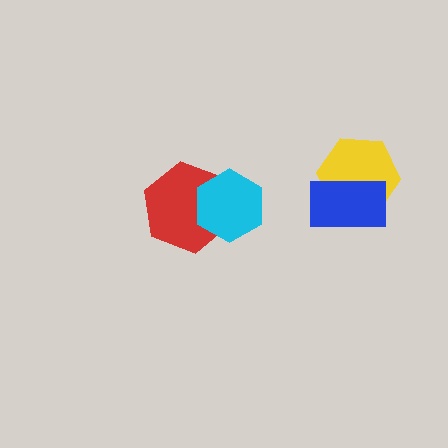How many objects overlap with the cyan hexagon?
1 object overlaps with the cyan hexagon.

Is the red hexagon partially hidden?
Yes, it is partially covered by another shape.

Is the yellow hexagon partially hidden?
Yes, it is partially covered by another shape.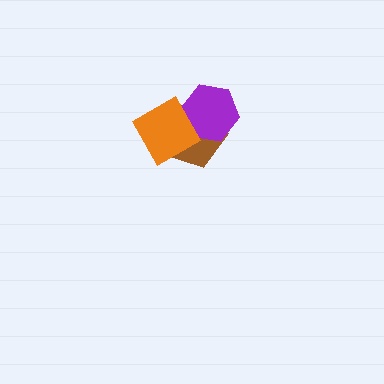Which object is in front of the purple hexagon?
The orange diamond is in front of the purple hexagon.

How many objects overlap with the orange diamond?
2 objects overlap with the orange diamond.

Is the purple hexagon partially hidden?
Yes, it is partially covered by another shape.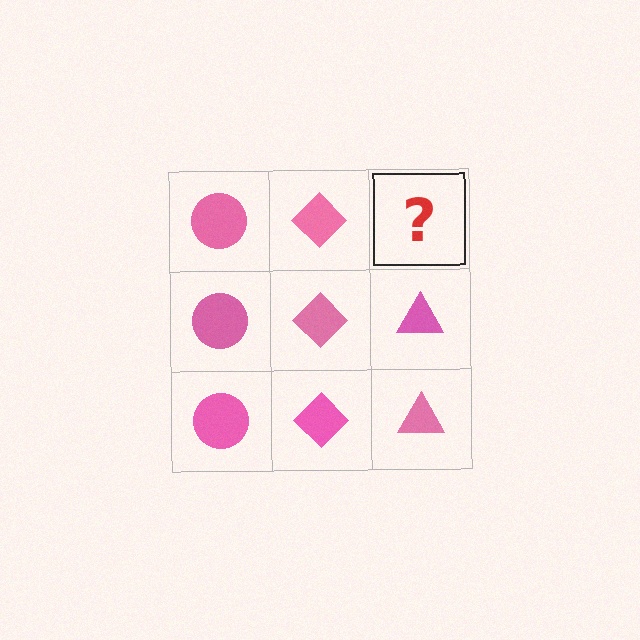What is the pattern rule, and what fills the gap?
The rule is that each column has a consistent shape. The gap should be filled with a pink triangle.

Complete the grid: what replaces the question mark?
The question mark should be replaced with a pink triangle.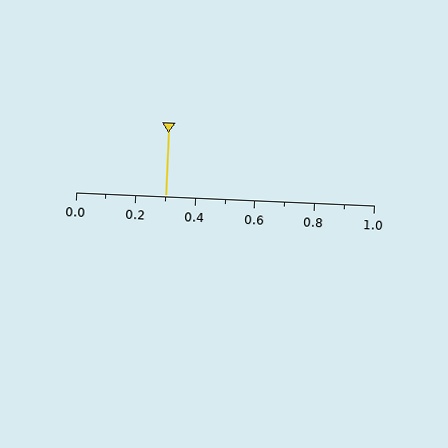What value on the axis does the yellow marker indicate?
The marker indicates approximately 0.3.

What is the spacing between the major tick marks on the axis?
The major ticks are spaced 0.2 apart.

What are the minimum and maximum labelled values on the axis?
The axis runs from 0.0 to 1.0.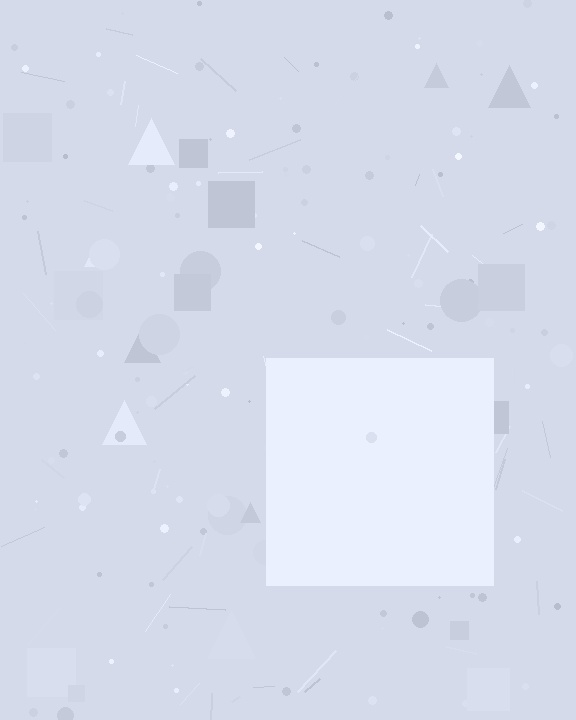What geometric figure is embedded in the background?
A square is embedded in the background.